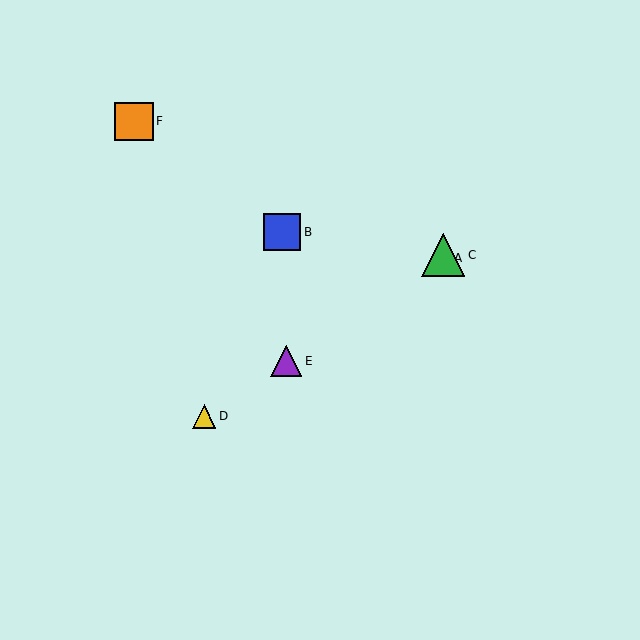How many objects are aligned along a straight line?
4 objects (A, C, D, E) are aligned along a straight line.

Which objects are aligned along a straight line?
Objects A, C, D, E are aligned along a straight line.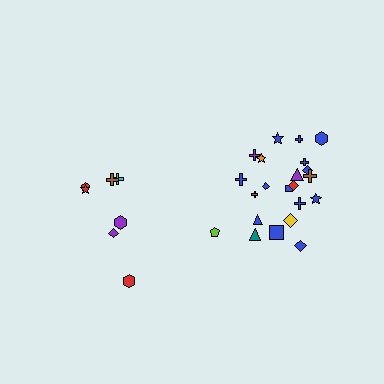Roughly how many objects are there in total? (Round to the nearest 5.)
Roughly 30 objects in total.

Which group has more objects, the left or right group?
The right group.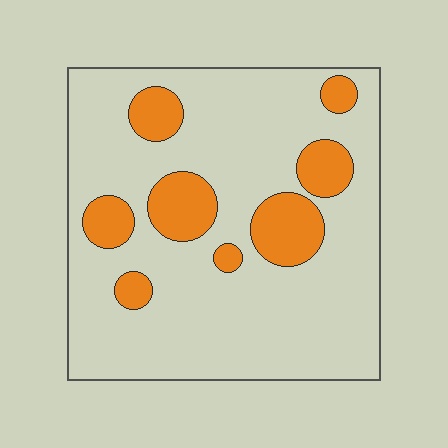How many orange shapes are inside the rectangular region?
8.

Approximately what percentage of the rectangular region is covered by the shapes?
Approximately 20%.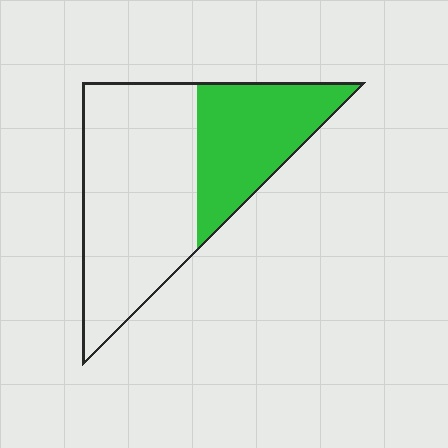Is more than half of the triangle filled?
No.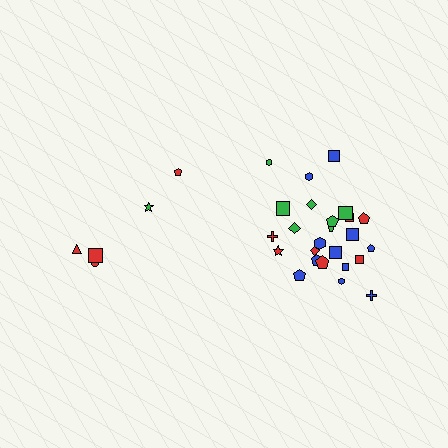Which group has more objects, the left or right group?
The right group.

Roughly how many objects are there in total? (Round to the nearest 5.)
Roughly 30 objects in total.